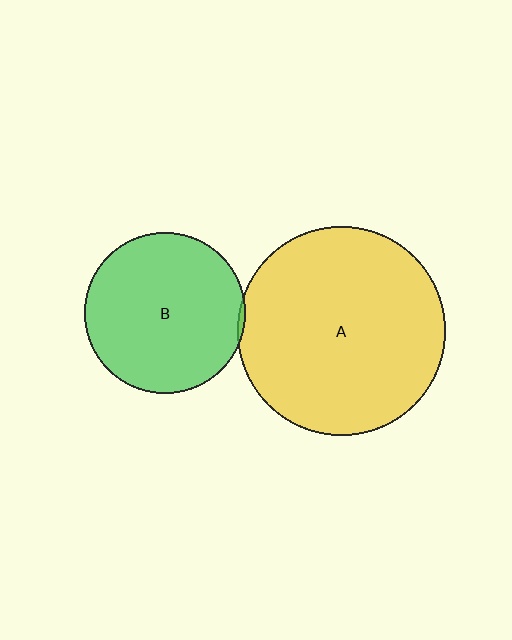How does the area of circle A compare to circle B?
Approximately 1.7 times.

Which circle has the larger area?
Circle A (yellow).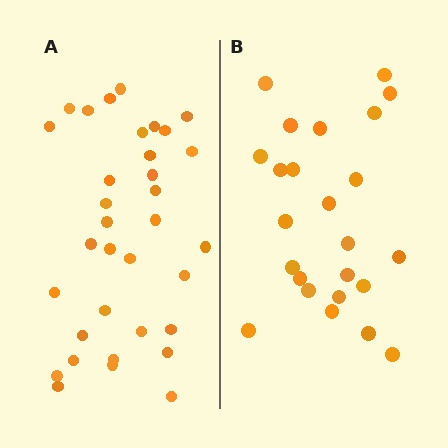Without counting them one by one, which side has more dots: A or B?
Region A (the left region) has more dots.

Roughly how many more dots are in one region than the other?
Region A has roughly 10 or so more dots than region B.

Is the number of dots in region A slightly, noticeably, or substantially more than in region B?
Region A has noticeably more, but not dramatically so. The ratio is roughly 1.4 to 1.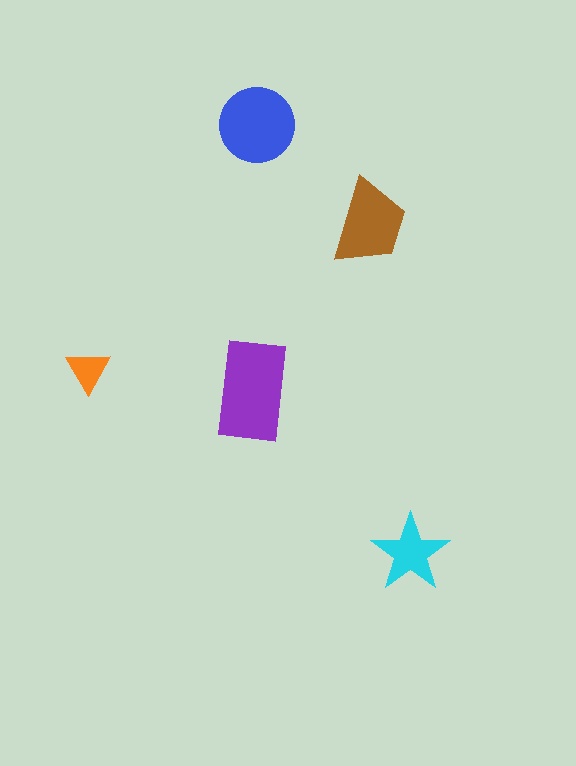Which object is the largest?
The purple rectangle.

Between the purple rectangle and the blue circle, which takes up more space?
The purple rectangle.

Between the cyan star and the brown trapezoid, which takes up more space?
The brown trapezoid.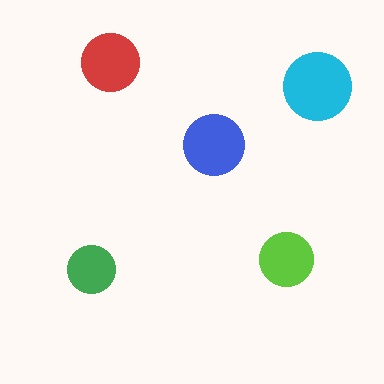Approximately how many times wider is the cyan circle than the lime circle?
About 1.5 times wider.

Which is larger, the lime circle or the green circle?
The lime one.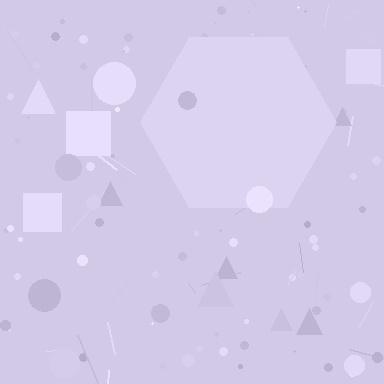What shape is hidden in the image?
A hexagon is hidden in the image.